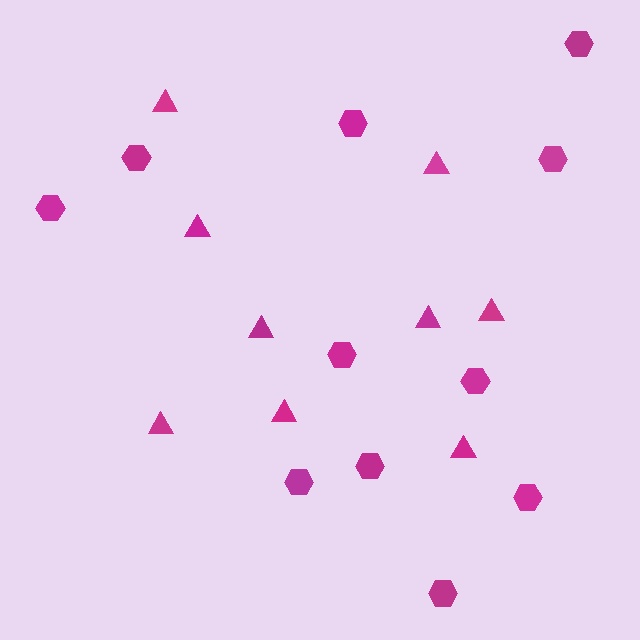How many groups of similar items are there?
There are 2 groups: one group of triangles (9) and one group of hexagons (11).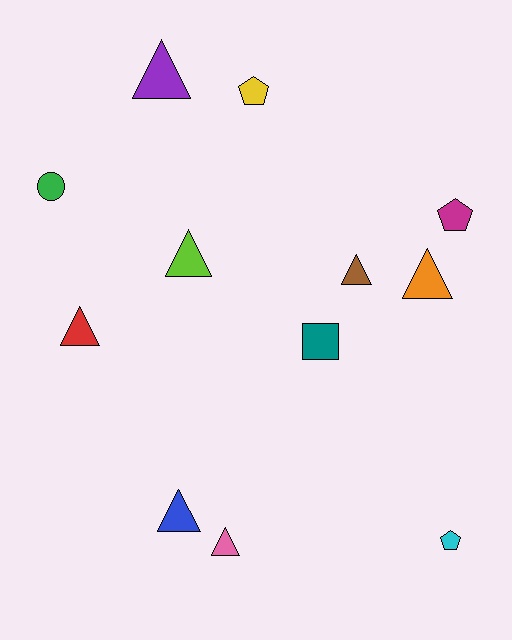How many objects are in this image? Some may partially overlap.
There are 12 objects.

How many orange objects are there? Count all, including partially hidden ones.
There is 1 orange object.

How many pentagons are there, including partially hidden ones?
There are 3 pentagons.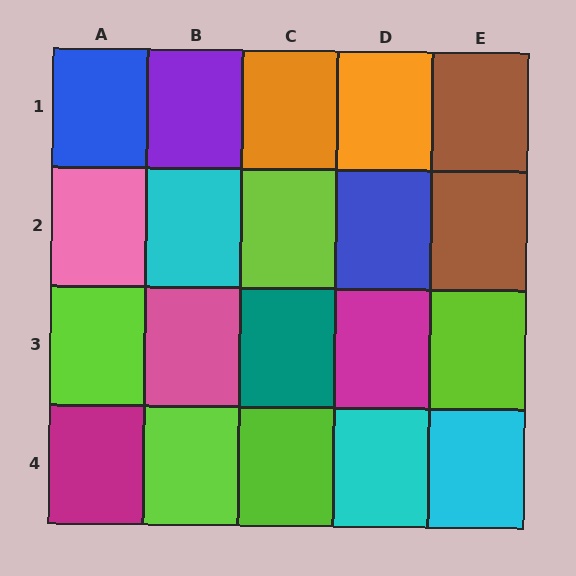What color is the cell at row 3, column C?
Teal.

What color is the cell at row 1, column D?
Orange.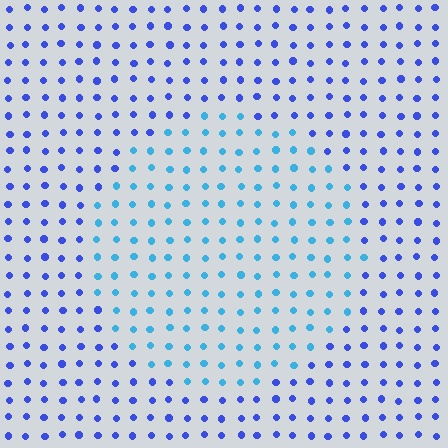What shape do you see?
I see a circle.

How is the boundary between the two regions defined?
The boundary is defined purely by a slight shift in hue (about 37 degrees). Spacing, size, and orientation are identical on both sides.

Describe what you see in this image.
The image is filled with small blue elements in a uniform arrangement. A circle-shaped region is visible where the elements are tinted to a slightly different hue, forming a subtle color boundary.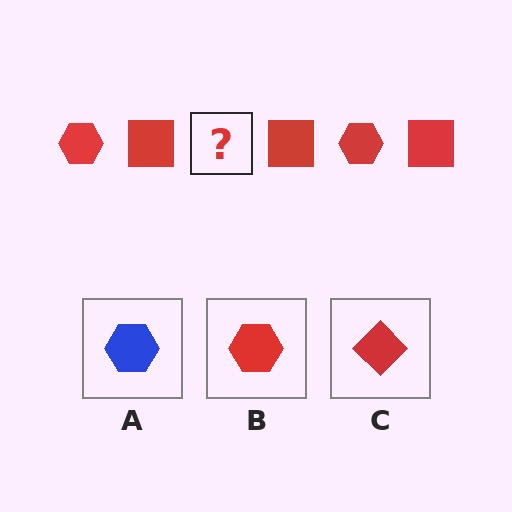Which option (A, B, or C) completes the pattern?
B.